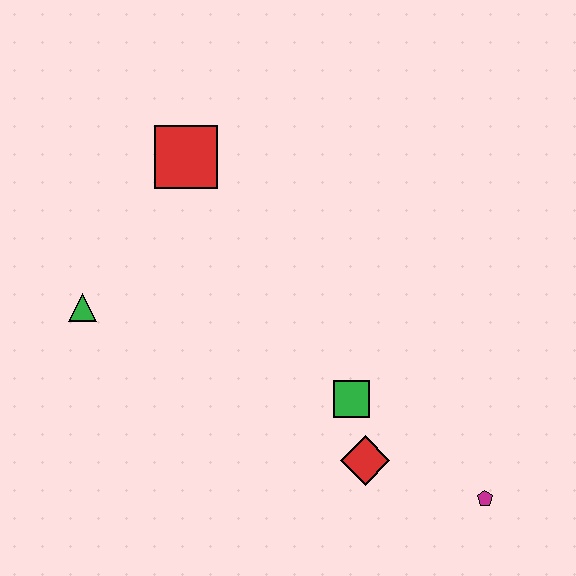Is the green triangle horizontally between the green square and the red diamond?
No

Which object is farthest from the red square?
The magenta pentagon is farthest from the red square.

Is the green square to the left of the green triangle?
No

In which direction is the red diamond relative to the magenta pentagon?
The red diamond is to the left of the magenta pentagon.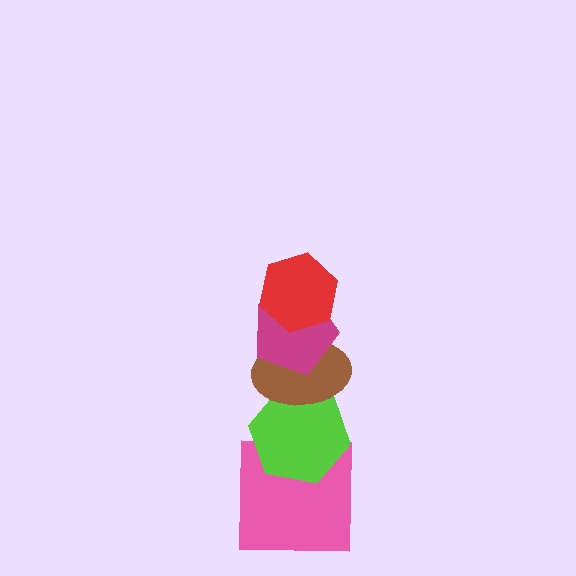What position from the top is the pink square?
The pink square is 5th from the top.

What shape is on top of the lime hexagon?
The brown ellipse is on top of the lime hexagon.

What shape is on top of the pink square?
The lime hexagon is on top of the pink square.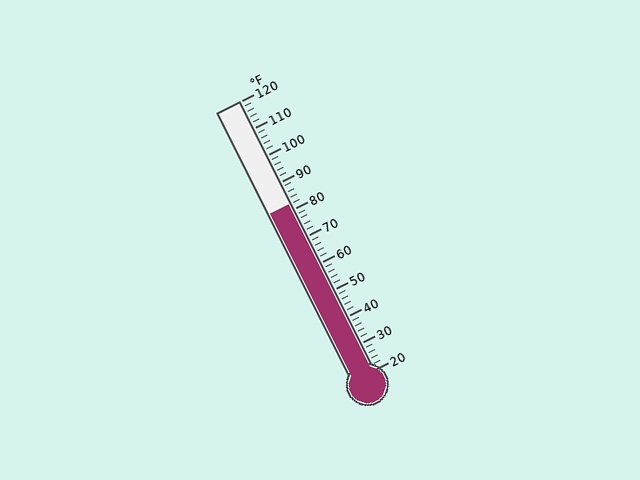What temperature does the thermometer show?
The thermometer shows approximately 82°F.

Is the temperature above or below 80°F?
The temperature is above 80°F.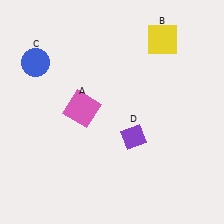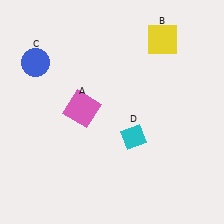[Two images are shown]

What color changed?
The diamond (D) changed from purple in Image 1 to cyan in Image 2.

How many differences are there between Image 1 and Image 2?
There is 1 difference between the two images.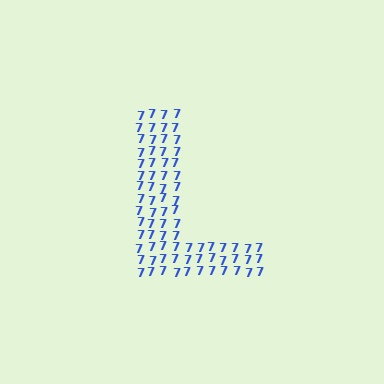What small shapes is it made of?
It is made of small digit 7's.